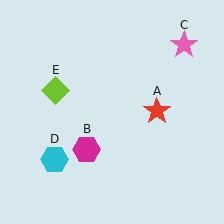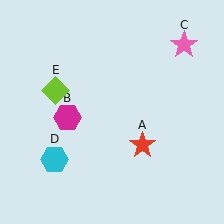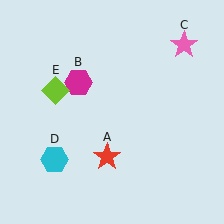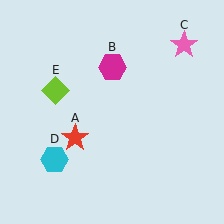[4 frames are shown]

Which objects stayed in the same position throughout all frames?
Pink star (object C) and cyan hexagon (object D) and lime diamond (object E) remained stationary.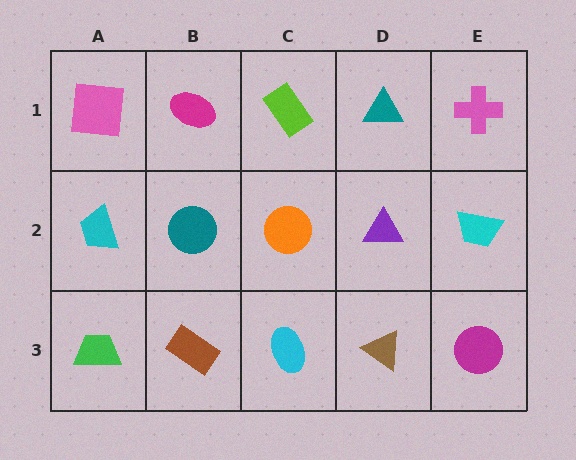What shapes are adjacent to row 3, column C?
An orange circle (row 2, column C), a brown rectangle (row 3, column B), a brown triangle (row 3, column D).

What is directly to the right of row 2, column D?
A cyan trapezoid.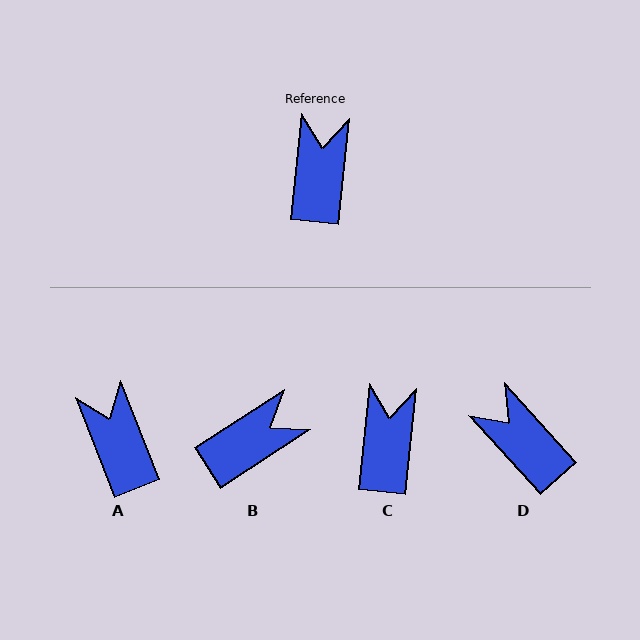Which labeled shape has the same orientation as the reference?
C.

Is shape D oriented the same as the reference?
No, it is off by about 48 degrees.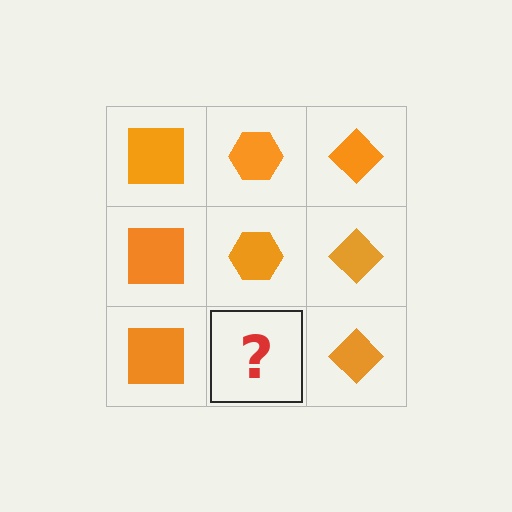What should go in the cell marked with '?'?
The missing cell should contain an orange hexagon.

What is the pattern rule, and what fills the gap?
The rule is that each column has a consistent shape. The gap should be filled with an orange hexagon.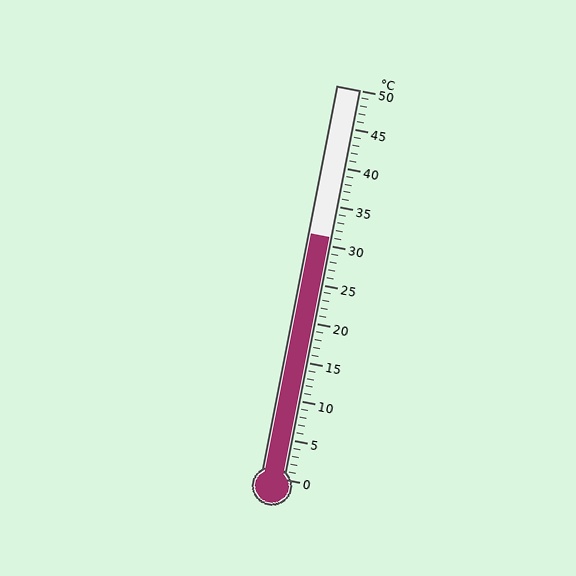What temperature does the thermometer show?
The thermometer shows approximately 31°C.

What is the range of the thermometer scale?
The thermometer scale ranges from 0°C to 50°C.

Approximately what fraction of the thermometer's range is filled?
The thermometer is filled to approximately 60% of its range.